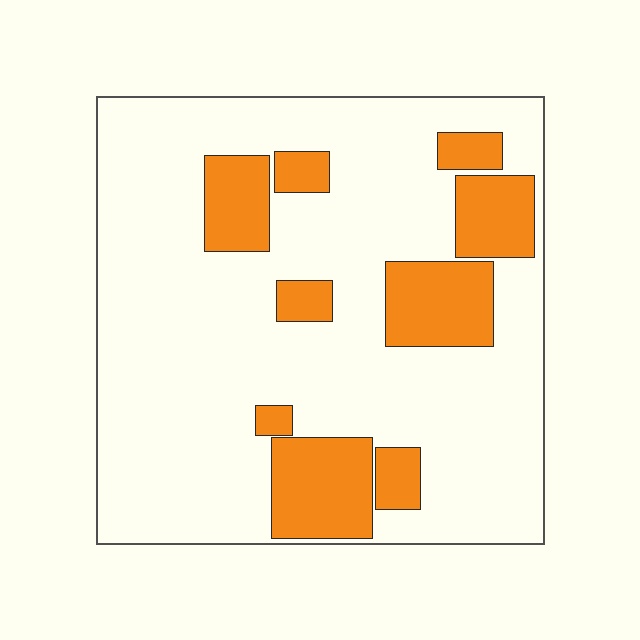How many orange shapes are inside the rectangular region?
9.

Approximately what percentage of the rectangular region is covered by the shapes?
Approximately 20%.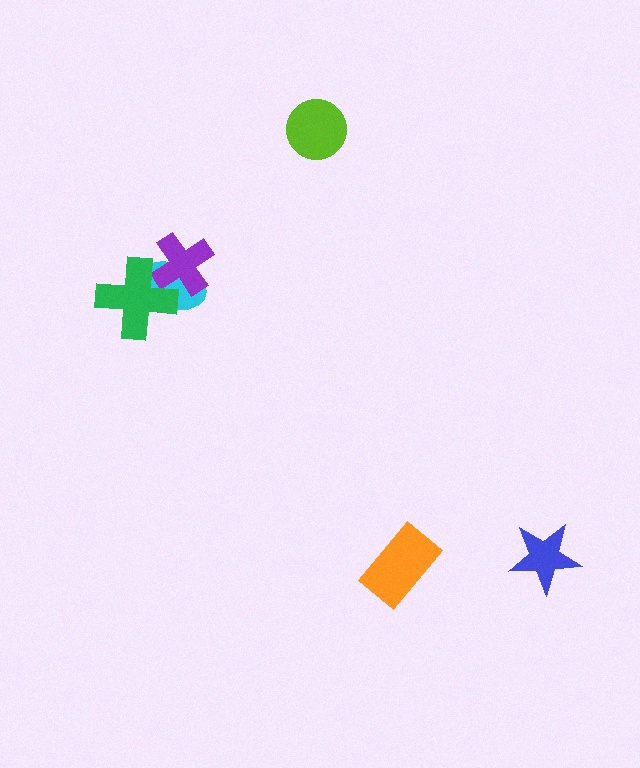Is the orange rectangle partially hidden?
No, no other shape covers it.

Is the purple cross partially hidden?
Yes, it is partially covered by another shape.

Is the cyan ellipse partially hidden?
Yes, it is partially covered by another shape.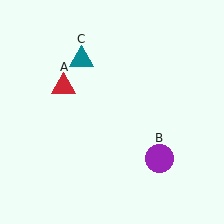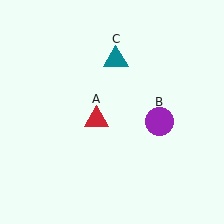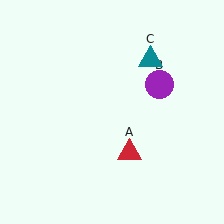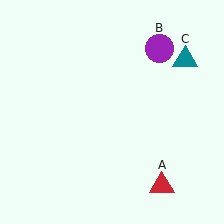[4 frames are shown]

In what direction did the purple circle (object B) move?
The purple circle (object B) moved up.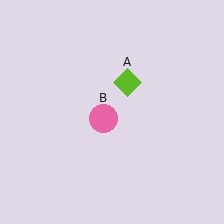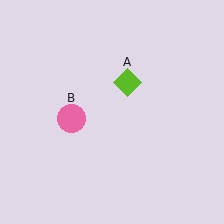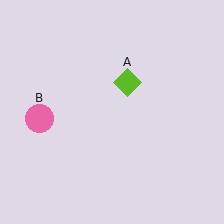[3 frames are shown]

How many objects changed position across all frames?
1 object changed position: pink circle (object B).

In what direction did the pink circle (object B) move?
The pink circle (object B) moved left.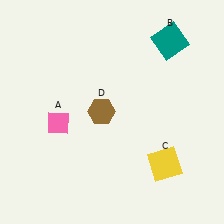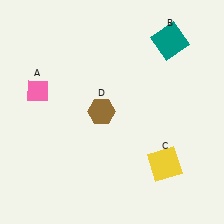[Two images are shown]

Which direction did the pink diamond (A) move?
The pink diamond (A) moved up.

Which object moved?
The pink diamond (A) moved up.